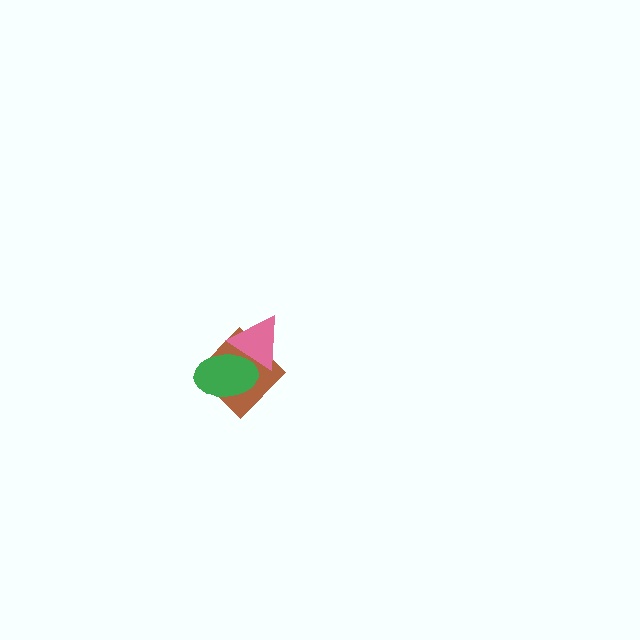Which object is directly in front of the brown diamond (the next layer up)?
The pink triangle is directly in front of the brown diamond.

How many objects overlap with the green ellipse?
2 objects overlap with the green ellipse.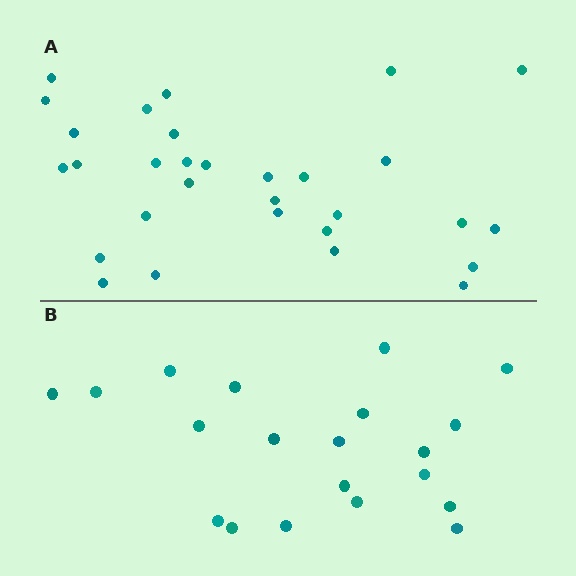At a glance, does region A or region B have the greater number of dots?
Region A (the top region) has more dots.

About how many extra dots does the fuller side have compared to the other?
Region A has roughly 10 or so more dots than region B.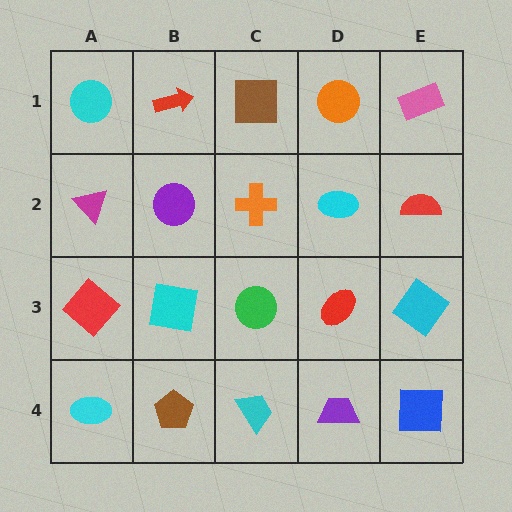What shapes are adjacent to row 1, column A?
A magenta triangle (row 2, column A), a red arrow (row 1, column B).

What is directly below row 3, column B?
A brown pentagon.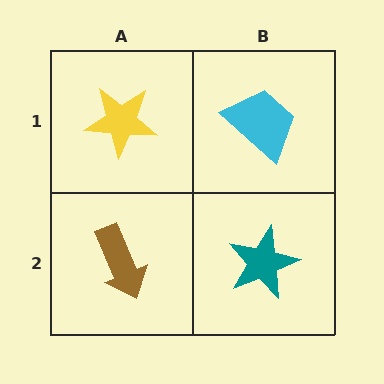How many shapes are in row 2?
2 shapes.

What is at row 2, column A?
A brown arrow.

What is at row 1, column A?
A yellow star.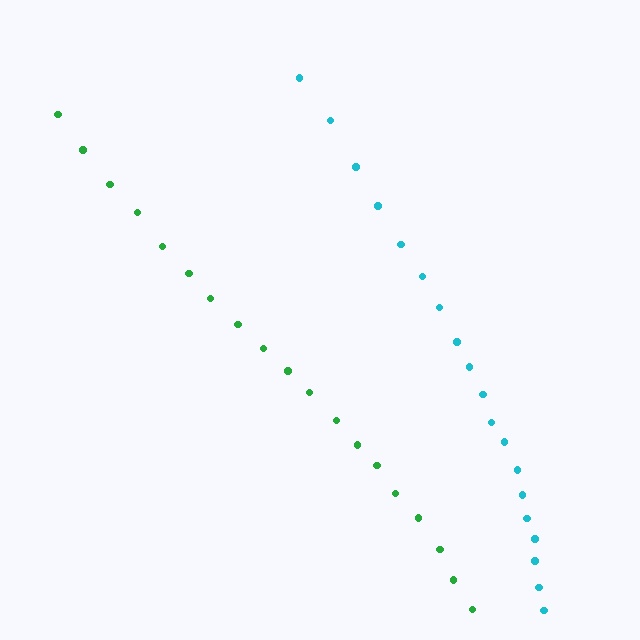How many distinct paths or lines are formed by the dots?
There are 2 distinct paths.